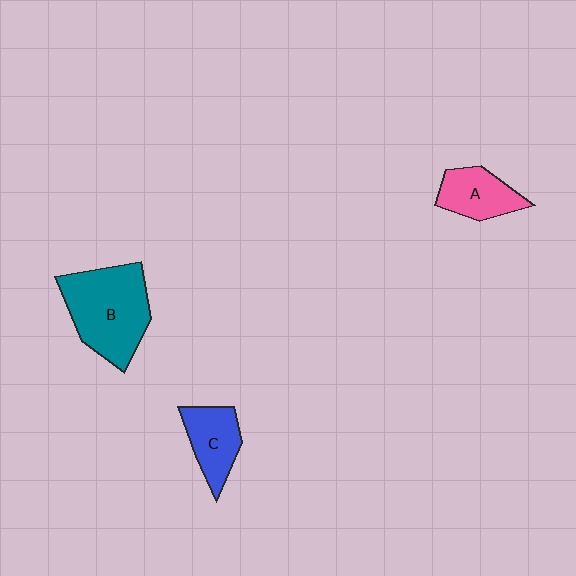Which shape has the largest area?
Shape B (teal).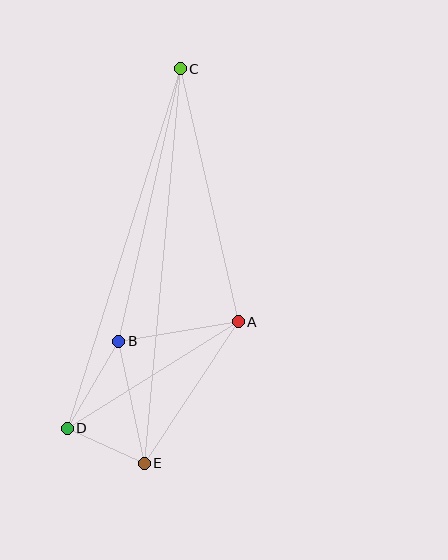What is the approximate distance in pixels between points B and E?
The distance between B and E is approximately 124 pixels.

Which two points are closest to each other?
Points D and E are closest to each other.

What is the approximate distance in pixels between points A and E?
The distance between A and E is approximately 170 pixels.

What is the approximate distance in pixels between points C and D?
The distance between C and D is approximately 377 pixels.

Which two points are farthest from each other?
Points C and E are farthest from each other.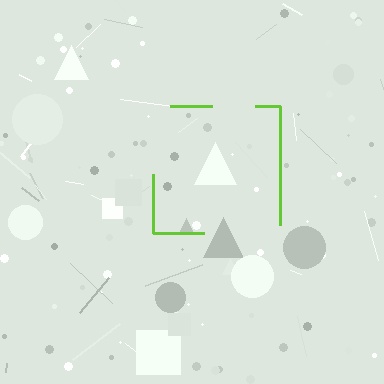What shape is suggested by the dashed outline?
The dashed outline suggests a square.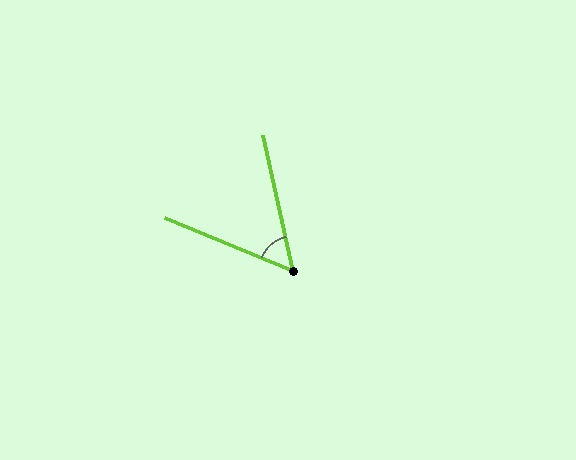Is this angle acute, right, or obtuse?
It is acute.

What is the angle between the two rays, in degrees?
Approximately 55 degrees.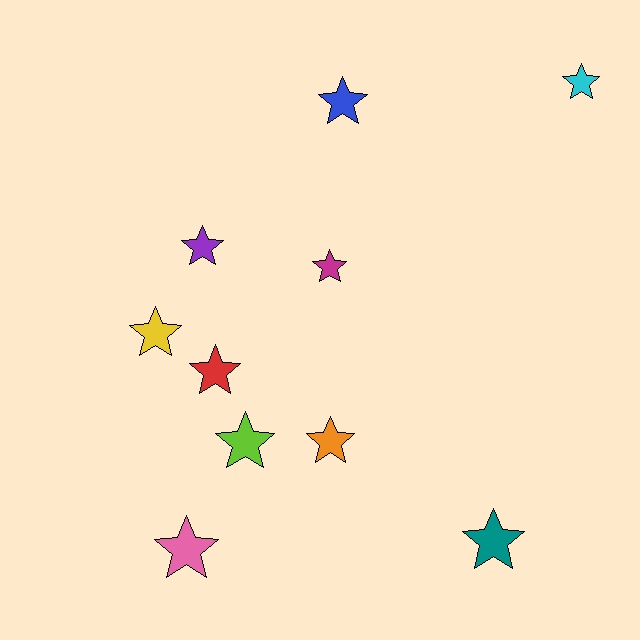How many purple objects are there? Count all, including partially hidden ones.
There is 1 purple object.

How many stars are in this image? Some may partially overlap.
There are 10 stars.